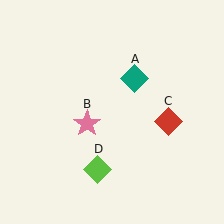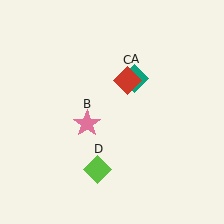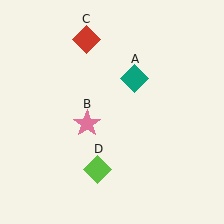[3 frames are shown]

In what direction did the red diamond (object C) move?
The red diamond (object C) moved up and to the left.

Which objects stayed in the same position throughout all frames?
Teal diamond (object A) and pink star (object B) and lime diamond (object D) remained stationary.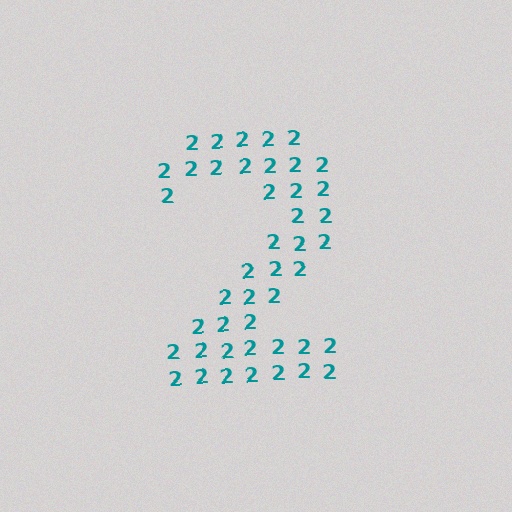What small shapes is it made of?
It is made of small digit 2's.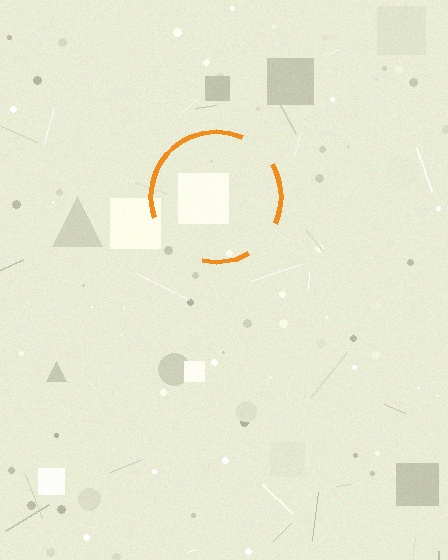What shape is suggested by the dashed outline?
The dashed outline suggests a circle.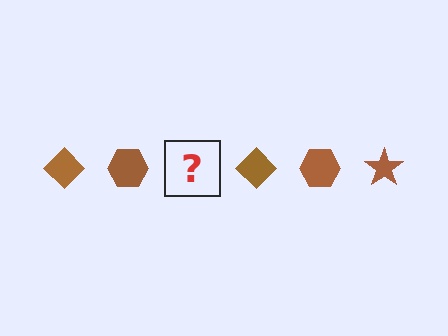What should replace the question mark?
The question mark should be replaced with a brown star.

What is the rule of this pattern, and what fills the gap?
The rule is that the pattern cycles through diamond, hexagon, star shapes in brown. The gap should be filled with a brown star.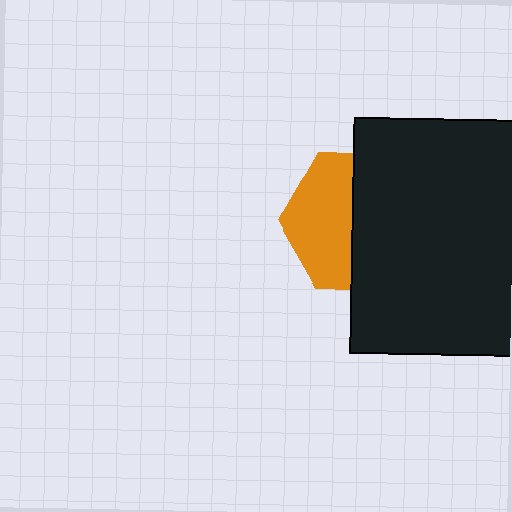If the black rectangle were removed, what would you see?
You would see the complete orange hexagon.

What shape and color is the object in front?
The object in front is a black rectangle.